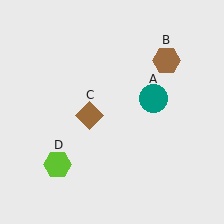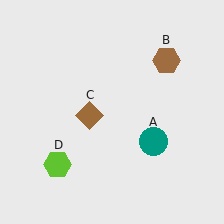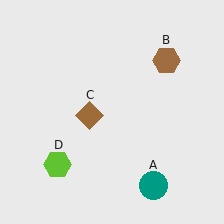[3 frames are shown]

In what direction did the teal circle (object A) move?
The teal circle (object A) moved down.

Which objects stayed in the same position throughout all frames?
Brown hexagon (object B) and brown diamond (object C) and lime hexagon (object D) remained stationary.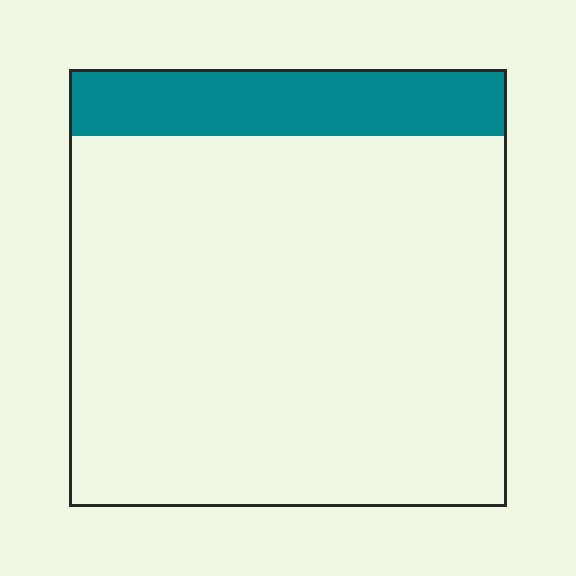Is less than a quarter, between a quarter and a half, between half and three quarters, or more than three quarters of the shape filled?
Less than a quarter.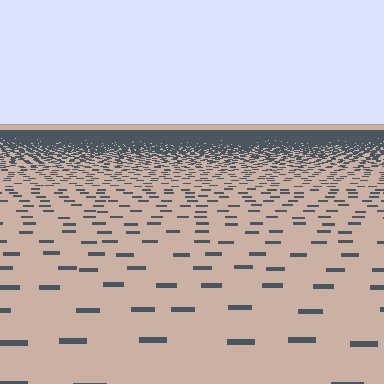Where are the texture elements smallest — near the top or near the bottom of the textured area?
Near the top.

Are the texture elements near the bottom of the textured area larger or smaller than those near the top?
Larger. Near the bottom, elements are closer to the viewer and appear at a bigger on-screen size.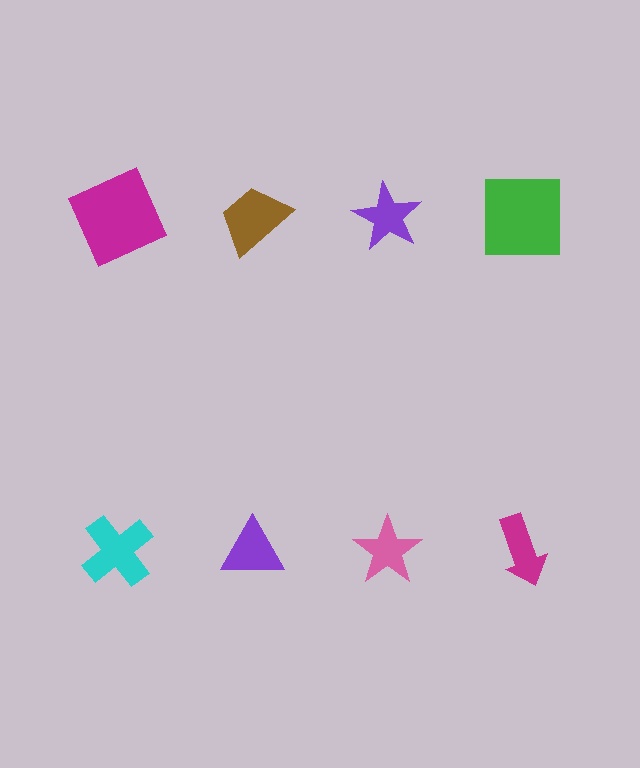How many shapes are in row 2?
4 shapes.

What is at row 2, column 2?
A purple triangle.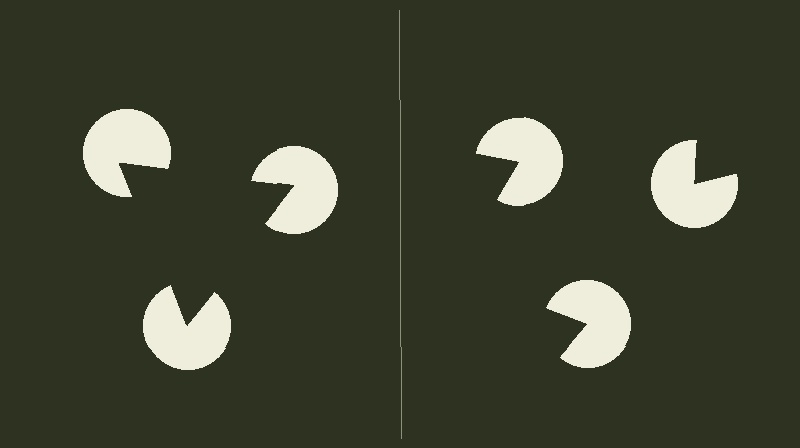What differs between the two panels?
The pac-man discs are positioned identically on both sides; only the wedge orientations differ. On the left they align to a triangle; on the right they are misaligned.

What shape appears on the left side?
An illusory triangle.